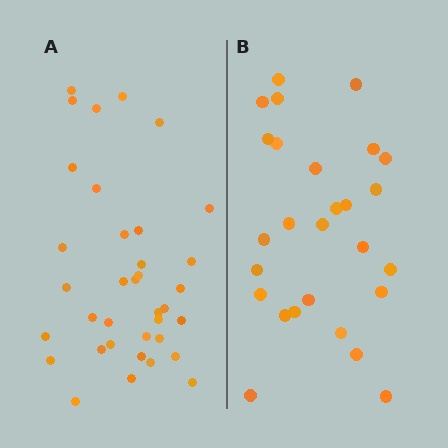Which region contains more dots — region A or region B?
Region A (the left region) has more dots.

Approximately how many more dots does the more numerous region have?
Region A has roughly 8 or so more dots than region B.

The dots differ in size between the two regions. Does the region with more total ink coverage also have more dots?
No. Region B has more total ink coverage because its dots are larger, but region A actually contains more individual dots. Total area can be misleading — the number of items is what matters here.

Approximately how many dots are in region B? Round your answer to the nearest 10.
About 30 dots. (The exact count is 27, which rounds to 30.)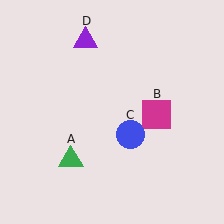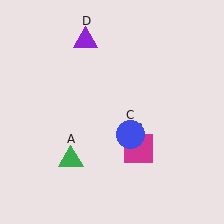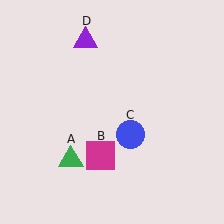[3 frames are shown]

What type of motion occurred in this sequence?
The magenta square (object B) rotated clockwise around the center of the scene.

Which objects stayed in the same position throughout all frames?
Green triangle (object A) and blue circle (object C) and purple triangle (object D) remained stationary.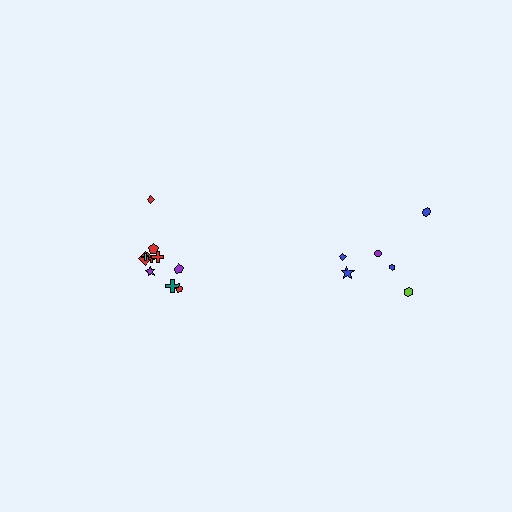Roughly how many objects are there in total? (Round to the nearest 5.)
Roughly 15 objects in total.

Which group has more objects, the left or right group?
The left group.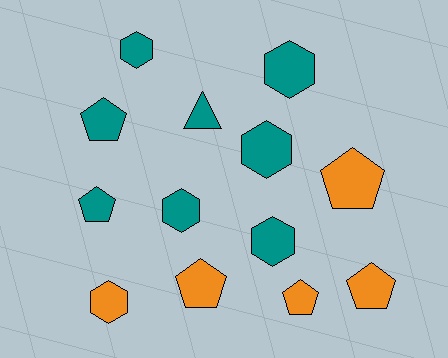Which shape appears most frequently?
Hexagon, with 6 objects.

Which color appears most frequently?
Teal, with 8 objects.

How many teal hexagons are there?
There are 5 teal hexagons.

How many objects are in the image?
There are 13 objects.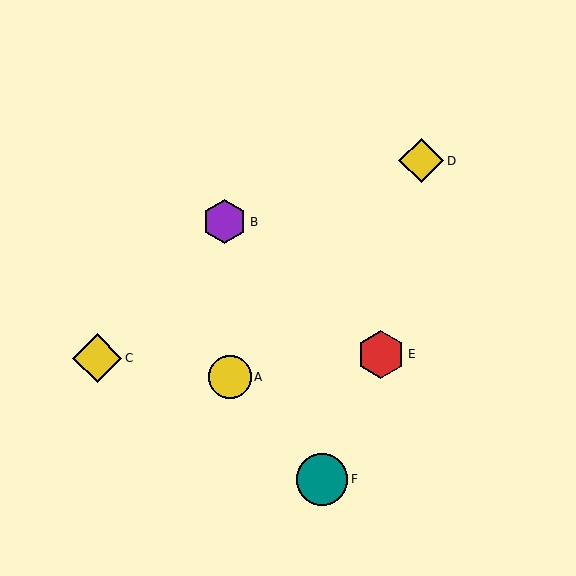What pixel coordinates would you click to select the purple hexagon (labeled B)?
Click at (225, 222) to select the purple hexagon B.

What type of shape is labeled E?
Shape E is a red hexagon.